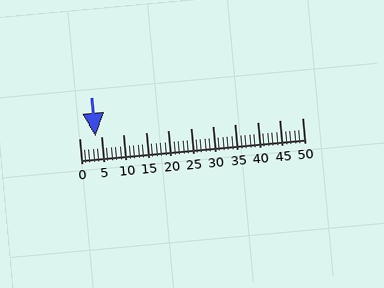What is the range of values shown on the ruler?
The ruler shows values from 0 to 50.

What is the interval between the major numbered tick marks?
The major tick marks are spaced 5 units apart.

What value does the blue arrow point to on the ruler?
The blue arrow points to approximately 4.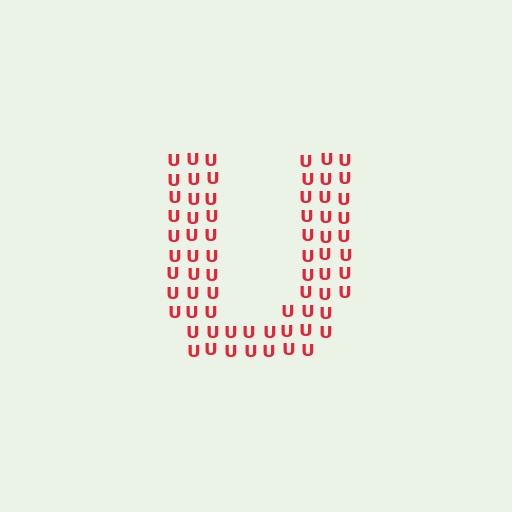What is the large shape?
The large shape is the letter U.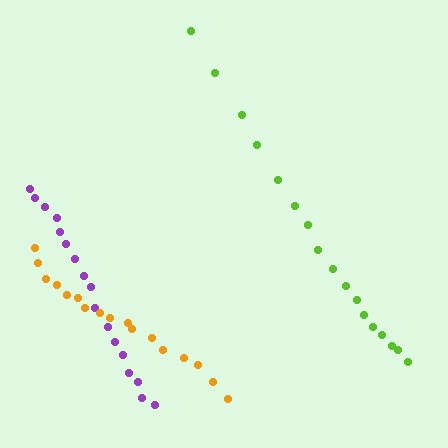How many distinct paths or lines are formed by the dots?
There are 3 distinct paths.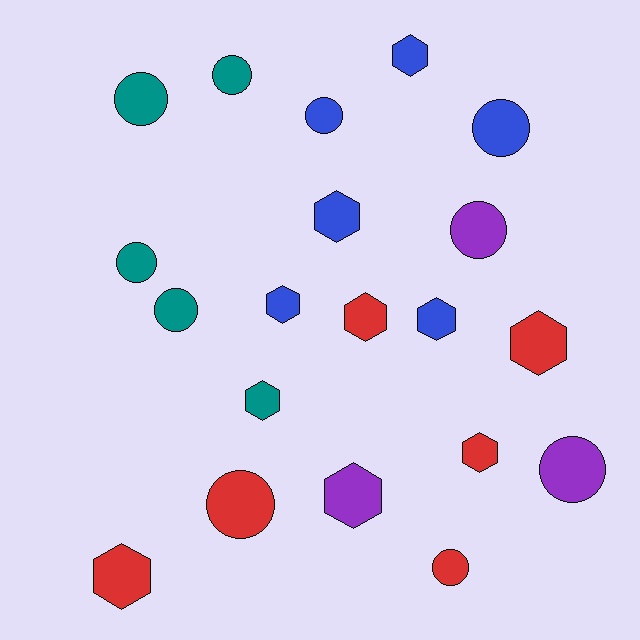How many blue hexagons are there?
There are 4 blue hexagons.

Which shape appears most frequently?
Hexagon, with 10 objects.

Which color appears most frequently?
Red, with 6 objects.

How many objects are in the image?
There are 20 objects.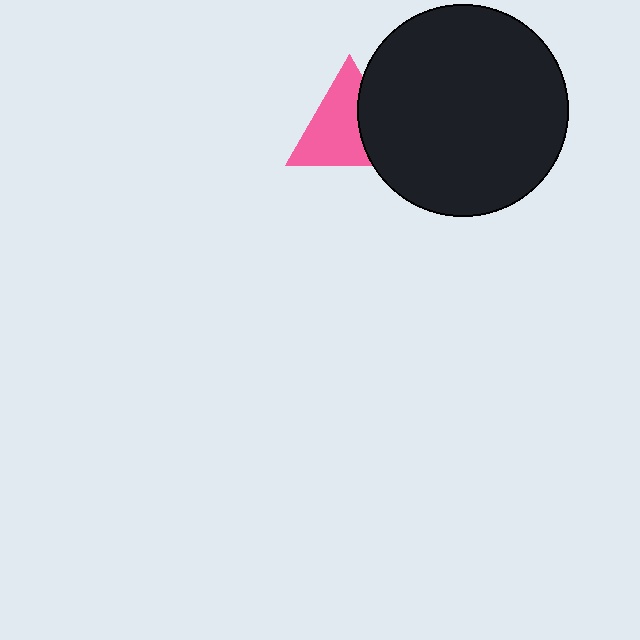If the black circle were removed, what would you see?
You would see the complete pink triangle.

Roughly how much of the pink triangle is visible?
Most of it is visible (roughly 66%).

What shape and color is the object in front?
The object in front is a black circle.